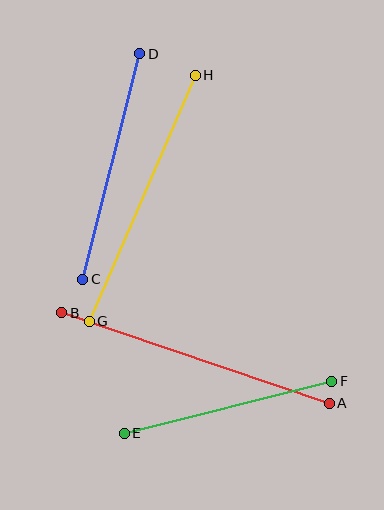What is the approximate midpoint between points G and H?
The midpoint is at approximately (142, 198) pixels.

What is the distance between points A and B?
The distance is approximately 282 pixels.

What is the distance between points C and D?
The distance is approximately 233 pixels.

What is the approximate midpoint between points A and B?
The midpoint is at approximately (195, 358) pixels.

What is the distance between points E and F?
The distance is approximately 214 pixels.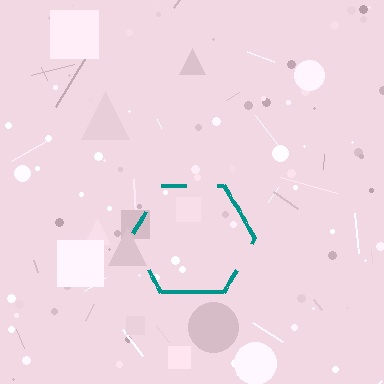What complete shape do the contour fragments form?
The contour fragments form a hexagon.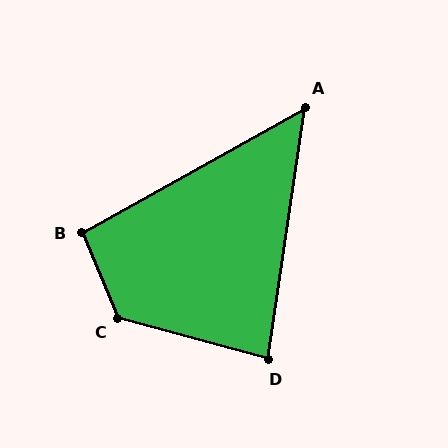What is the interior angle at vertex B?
Approximately 97 degrees (obtuse).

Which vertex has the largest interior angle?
C, at approximately 128 degrees.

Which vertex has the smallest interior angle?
A, at approximately 52 degrees.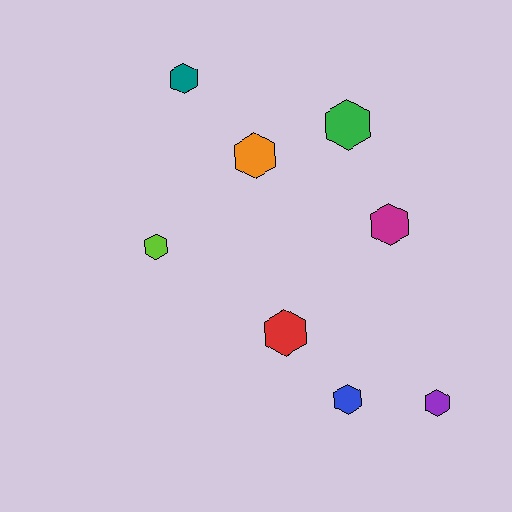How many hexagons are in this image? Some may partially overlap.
There are 8 hexagons.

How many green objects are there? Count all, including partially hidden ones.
There is 1 green object.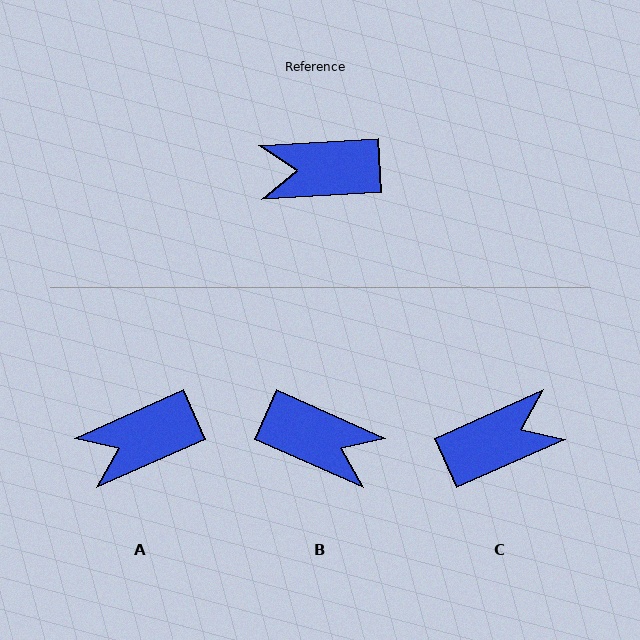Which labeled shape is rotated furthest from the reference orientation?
C, about 159 degrees away.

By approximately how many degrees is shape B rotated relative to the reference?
Approximately 153 degrees counter-clockwise.